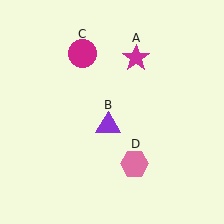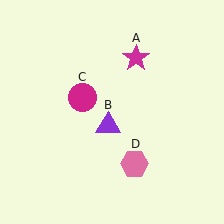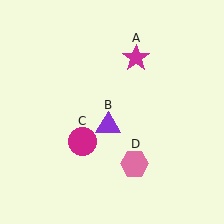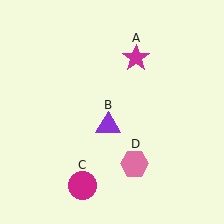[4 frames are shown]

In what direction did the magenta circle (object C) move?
The magenta circle (object C) moved down.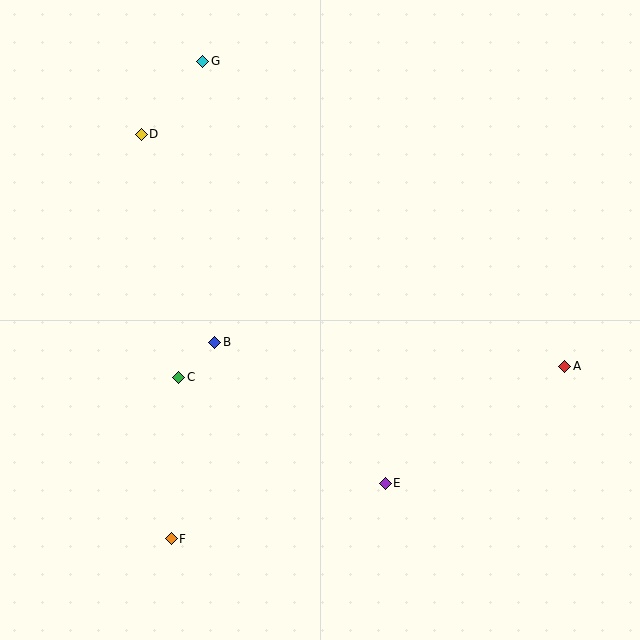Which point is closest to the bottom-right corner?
Point A is closest to the bottom-right corner.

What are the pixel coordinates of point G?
Point G is at (203, 61).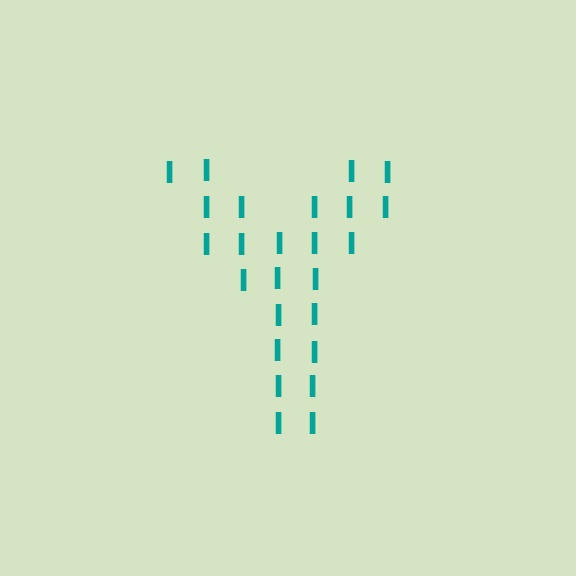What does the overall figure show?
The overall figure shows the letter Y.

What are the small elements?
The small elements are letter I's.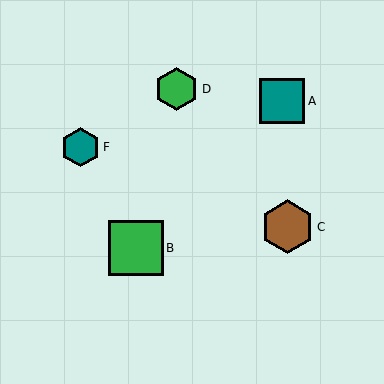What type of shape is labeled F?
Shape F is a teal hexagon.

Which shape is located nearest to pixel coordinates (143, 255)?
The green square (labeled B) at (136, 248) is nearest to that location.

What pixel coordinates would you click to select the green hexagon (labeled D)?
Click at (177, 89) to select the green hexagon D.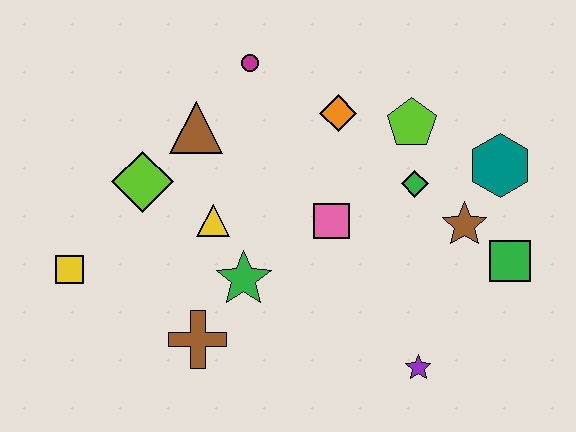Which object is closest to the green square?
The brown star is closest to the green square.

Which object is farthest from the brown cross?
The teal hexagon is farthest from the brown cross.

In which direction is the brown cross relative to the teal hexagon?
The brown cross is to the left of the teal hexagon.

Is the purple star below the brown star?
Yes